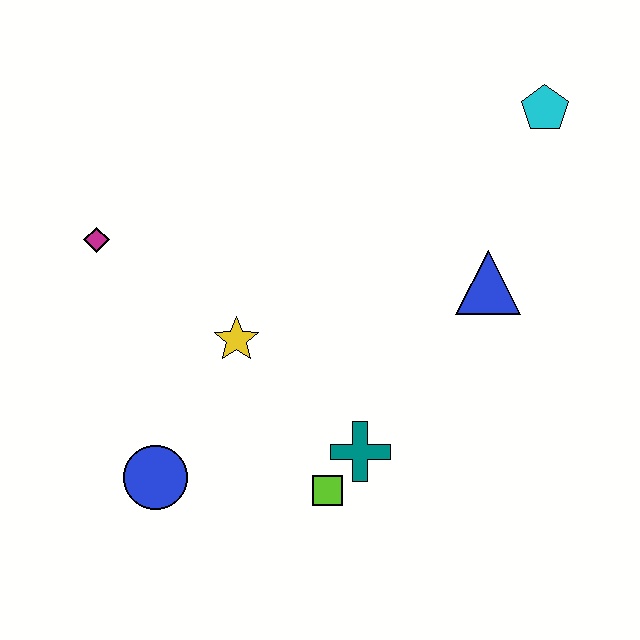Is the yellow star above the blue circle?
Yes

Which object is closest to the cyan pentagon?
The blue triangle is closest to the cyan pentagon.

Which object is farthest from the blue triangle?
The magenta diamond is farthest from the blue triangle.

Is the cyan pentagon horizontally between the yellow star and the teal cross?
No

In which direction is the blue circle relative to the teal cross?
The blue circle is to the left of the teal cross.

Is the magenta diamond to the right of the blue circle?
No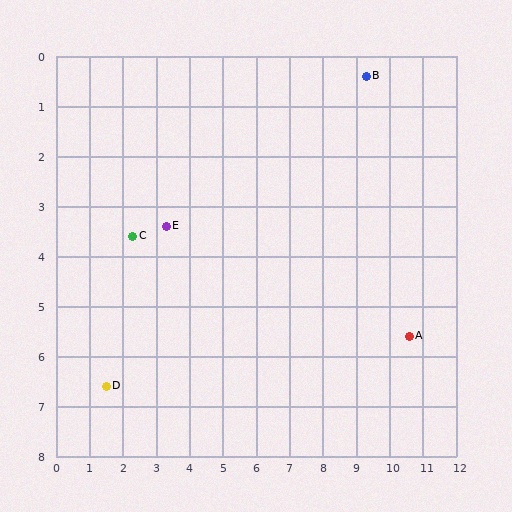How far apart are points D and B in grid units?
Points D and B are about 10.0 grid units apart.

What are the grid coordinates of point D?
Point D is at approximately (1.5, 6.6).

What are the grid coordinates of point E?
Point E is at approximately (3.3, 3.4).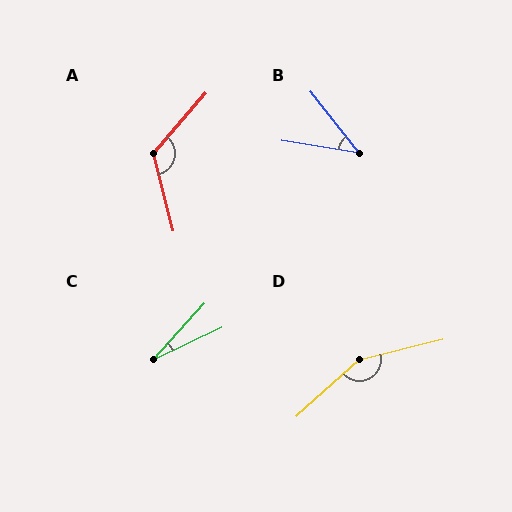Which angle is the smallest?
C, at approximately 23 degrees.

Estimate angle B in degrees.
Approximately 42 degrees.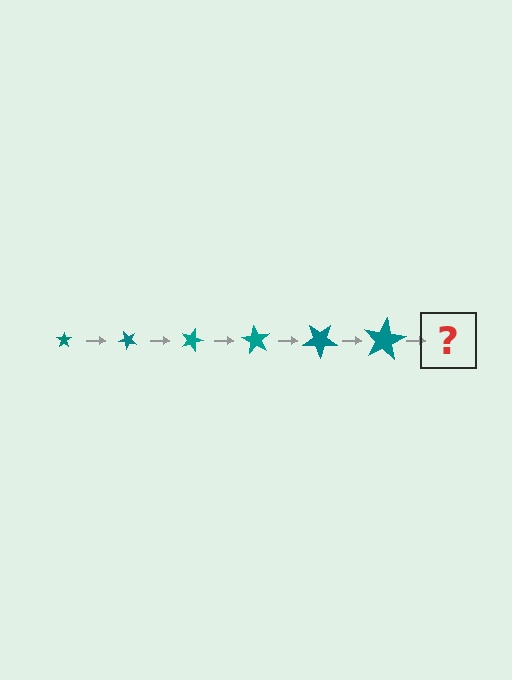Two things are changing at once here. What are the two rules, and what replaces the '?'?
The two rules are that the star grows larger each step and it rotates 45 degrees each step. The '?' should be a star, larger than the previous one and rotated 270 degrees from the start.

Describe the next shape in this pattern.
It should be a star, larger than the previous one and rotated 270 degrees from the start.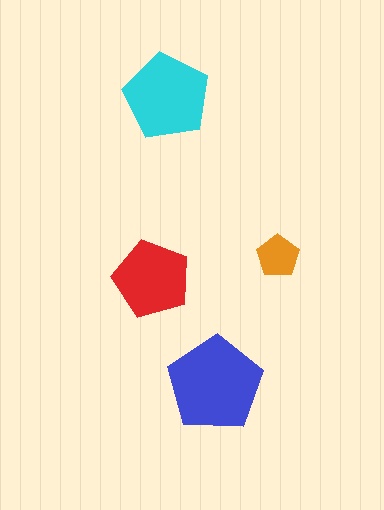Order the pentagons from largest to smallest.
the blue one, the cyan one, the red one, the orange one.